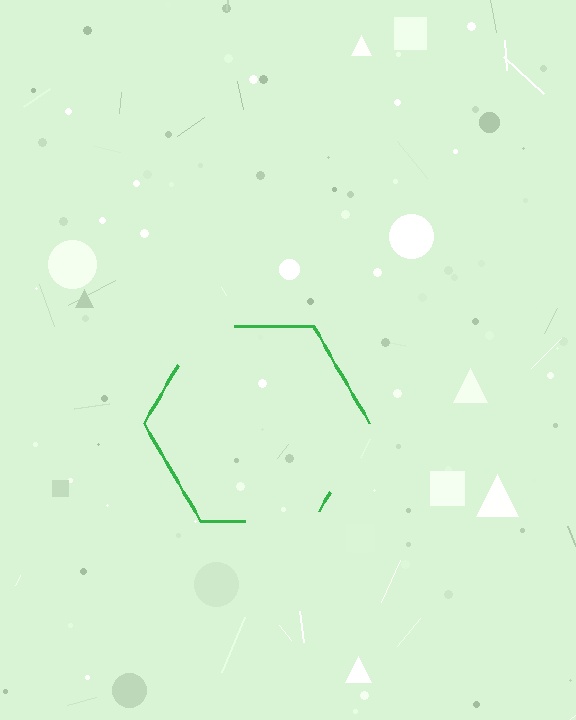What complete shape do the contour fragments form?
The contour fragments form a hexagon.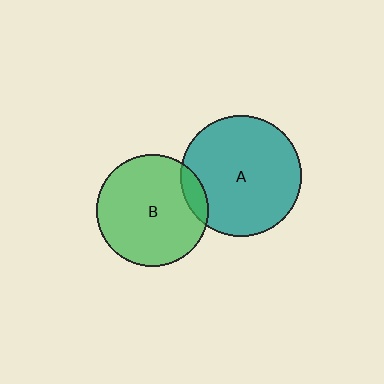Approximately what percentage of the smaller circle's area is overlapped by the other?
Approximately 10%.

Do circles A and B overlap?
Yes.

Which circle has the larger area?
Circle A (teal).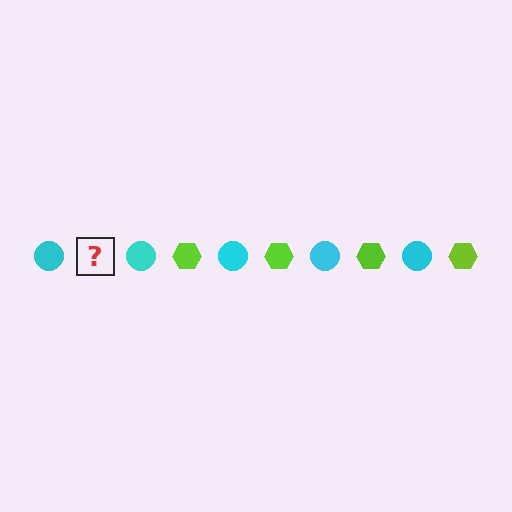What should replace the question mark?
The question mark should be replaced with a lime hexagon.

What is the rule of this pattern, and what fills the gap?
The rule is that the pattern alternates between cyan circle and lime hexagon. The gap should be filled with a lime hexagon.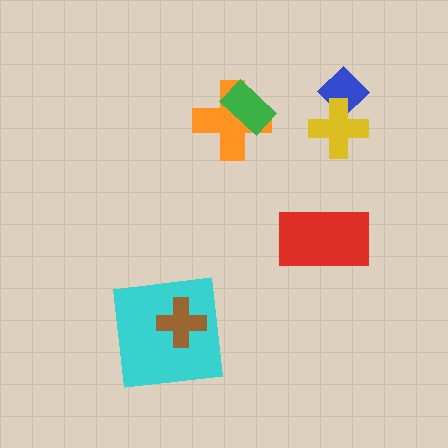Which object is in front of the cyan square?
The brown cross is in front of the cyan square.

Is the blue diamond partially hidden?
Yes, it is partially covered by another shape.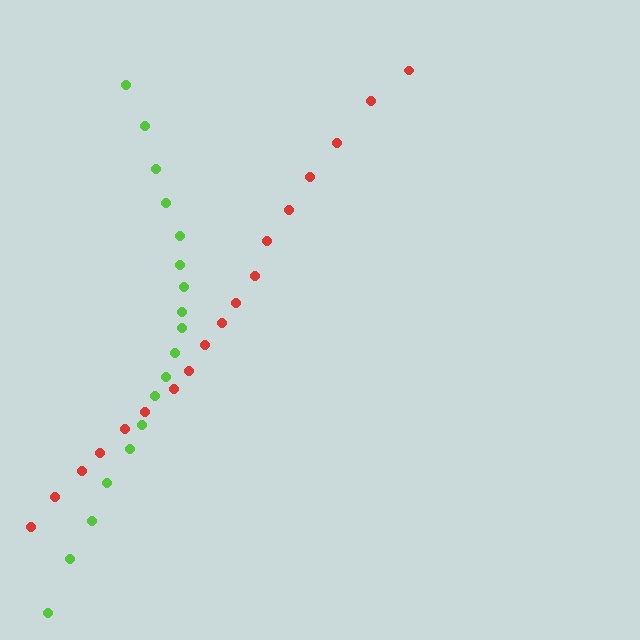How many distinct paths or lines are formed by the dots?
There are 2 distinct paths.